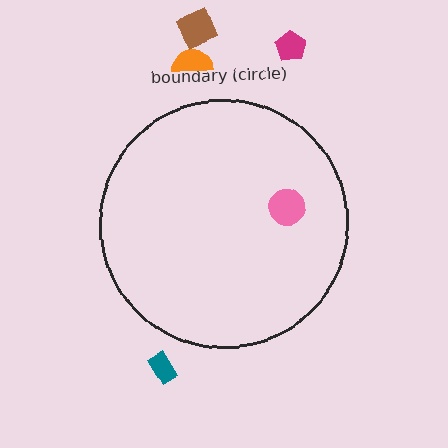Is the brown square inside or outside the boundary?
Outside.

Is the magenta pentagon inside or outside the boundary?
Outside.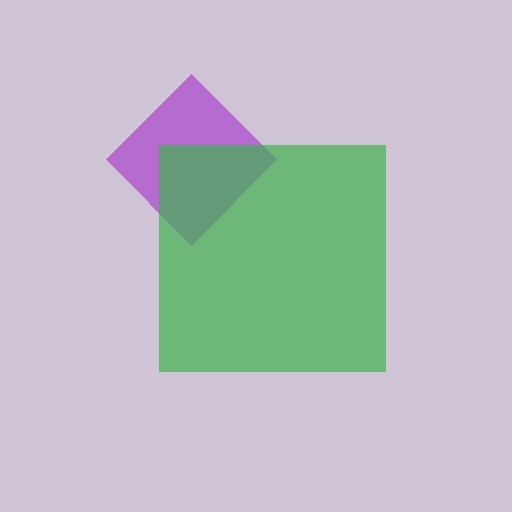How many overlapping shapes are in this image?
There are 2 overlapping shapes in the image.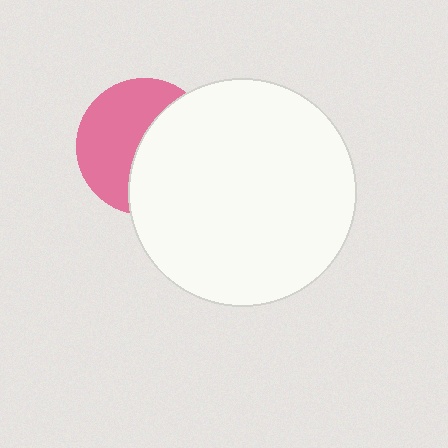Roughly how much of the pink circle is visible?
About half of it is visible (roughly 51%).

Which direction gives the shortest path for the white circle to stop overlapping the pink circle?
Moving right gives the shortest separation.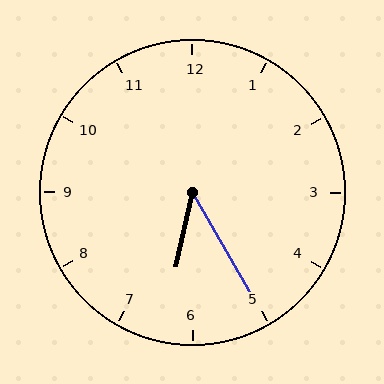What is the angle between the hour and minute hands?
Approximately 42 degrees.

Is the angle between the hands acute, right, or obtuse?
It is acute.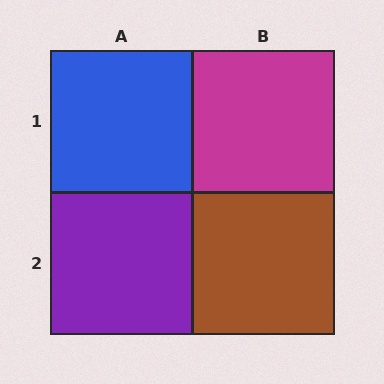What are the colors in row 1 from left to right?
Blue, magenta.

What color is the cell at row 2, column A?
Purple.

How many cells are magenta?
1 cell is magenta.